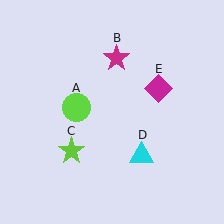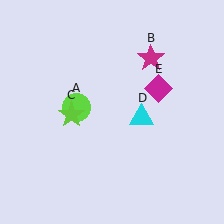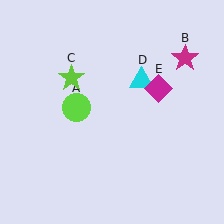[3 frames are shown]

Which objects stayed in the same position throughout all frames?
Lime circle (object A) and magenta diamond (object E) remained stationary.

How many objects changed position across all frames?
3 objects changed position: magenta star (object B), lime star (object C), cyan triangle (object D).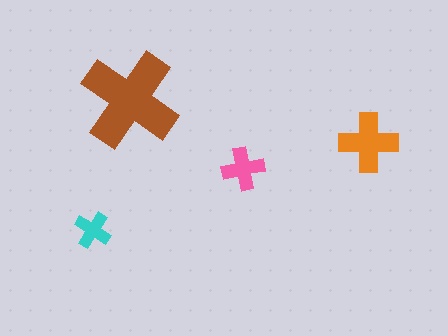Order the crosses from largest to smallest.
the brown one, the orange one, the pink one, the cyan one.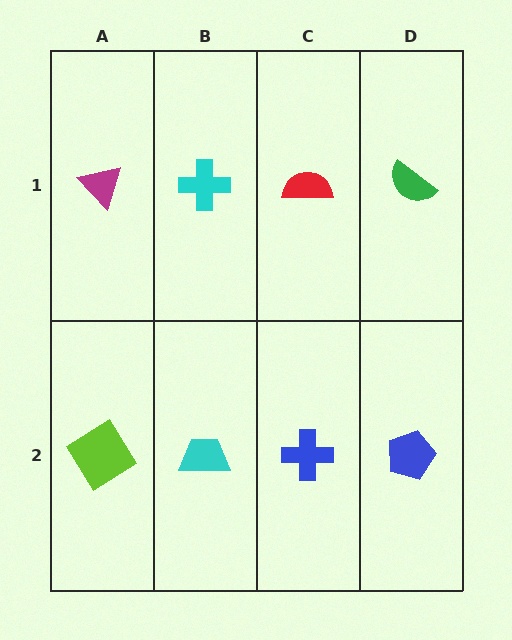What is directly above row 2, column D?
A green semicircle.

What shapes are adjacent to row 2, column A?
A magenta triangle (row 1, column A), a cyan trapezoid (row 2, column B).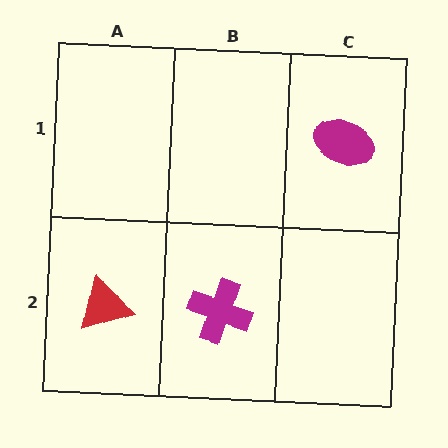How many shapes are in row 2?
2 shapes.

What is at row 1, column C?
A magenta ellipse.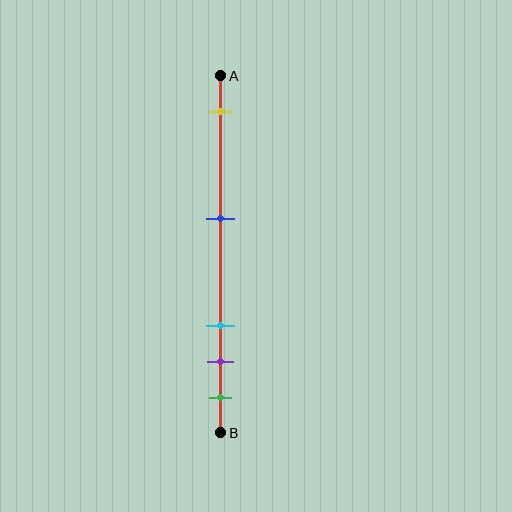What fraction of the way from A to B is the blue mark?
The blue mark is approximately 40% (0.4) of the way from A to B.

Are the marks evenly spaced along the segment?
No, the marks are not evenly spaced.